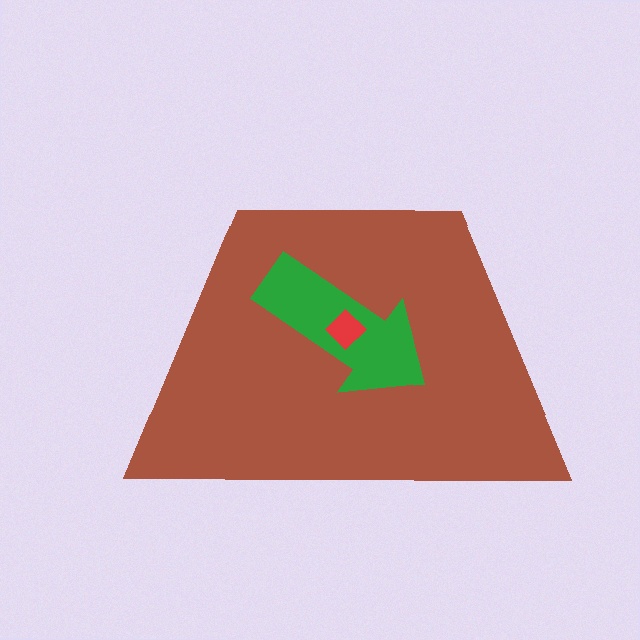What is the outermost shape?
The brown trapezoid.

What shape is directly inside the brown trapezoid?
The green arrow.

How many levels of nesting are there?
3.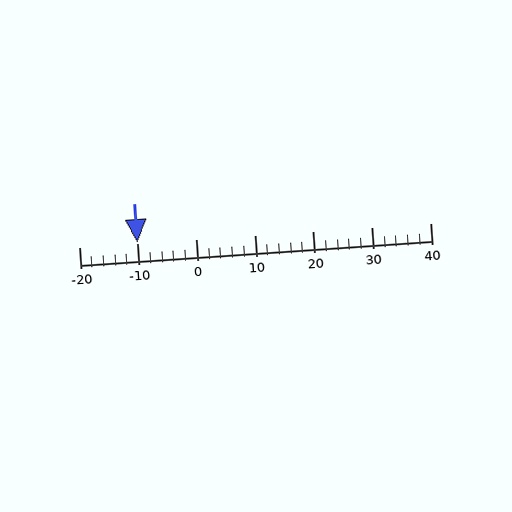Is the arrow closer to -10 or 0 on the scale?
The arrow is closer to -10.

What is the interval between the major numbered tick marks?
The major tick marks are spaced 10 units apart.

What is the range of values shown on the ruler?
The ruler shows values from -20 to 40.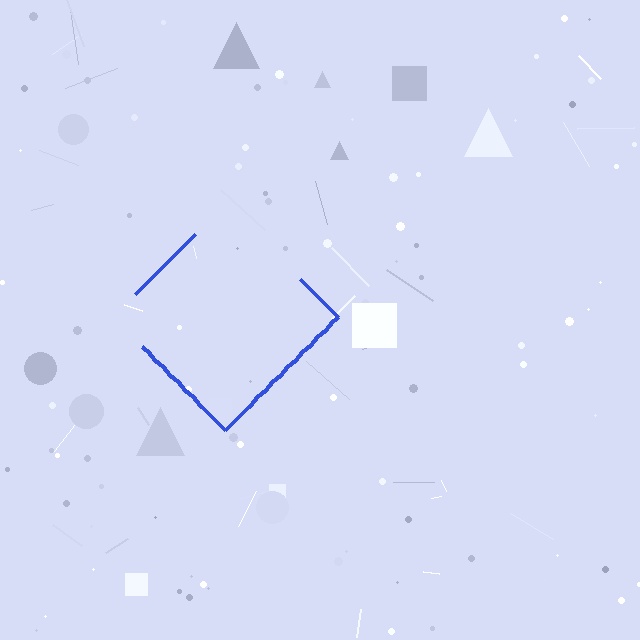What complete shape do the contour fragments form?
The contour fragments form a diamond.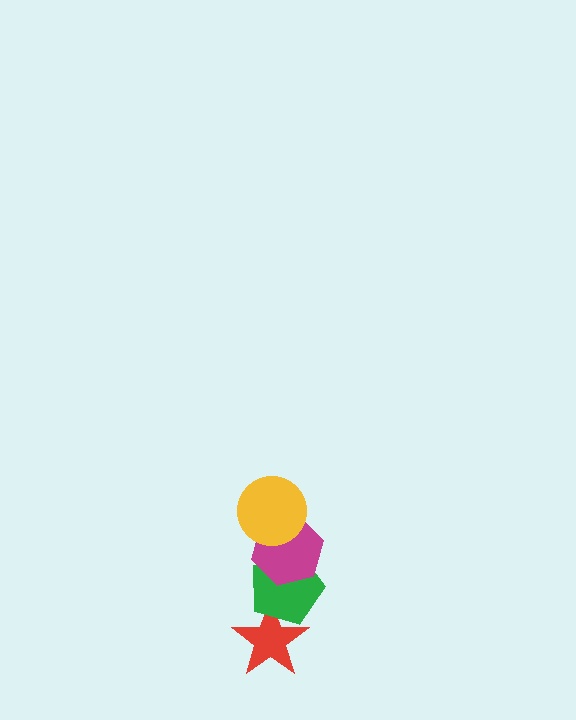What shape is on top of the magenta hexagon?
The yellow circle is on top of the magenta hexagon.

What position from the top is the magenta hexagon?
The magenta hexagon is 2nd from the top.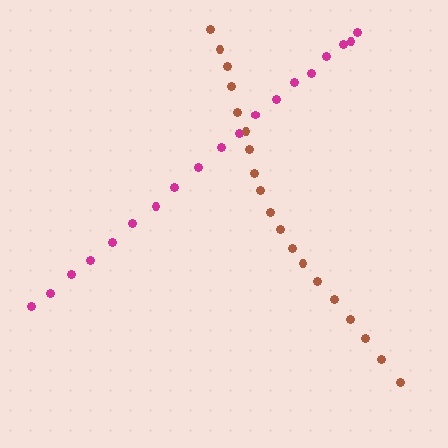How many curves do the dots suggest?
There are 2 distinct paths.